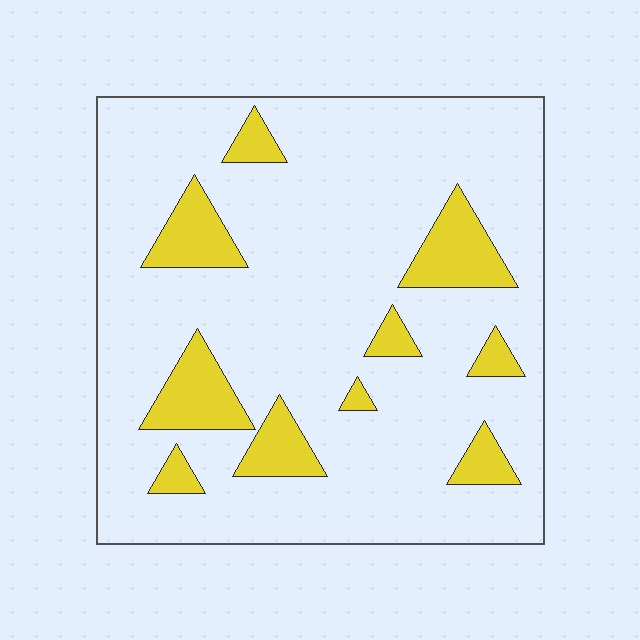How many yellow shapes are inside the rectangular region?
10.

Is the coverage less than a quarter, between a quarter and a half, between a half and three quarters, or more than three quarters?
Less than a quarter.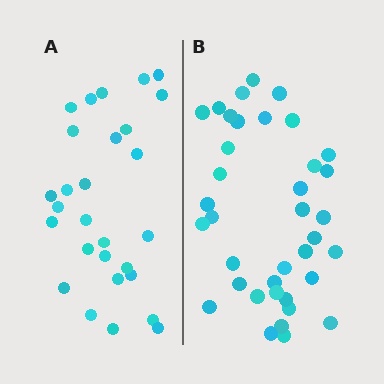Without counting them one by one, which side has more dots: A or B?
Region B (the right region) has more dots.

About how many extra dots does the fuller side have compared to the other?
Region B has roughly 8 or so more dots than region A.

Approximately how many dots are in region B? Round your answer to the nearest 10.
About 40 dots. (The exact count is 37, which rounds to 40.)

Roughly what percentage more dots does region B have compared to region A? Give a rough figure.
About 30% more.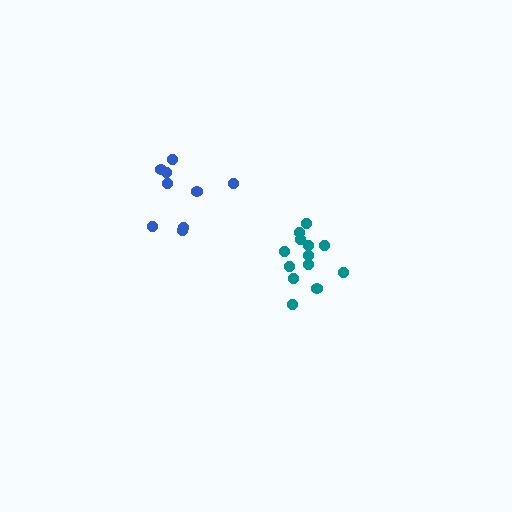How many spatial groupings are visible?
There are 2 spatial groupings.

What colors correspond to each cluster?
The clusters are colored: teal, blue.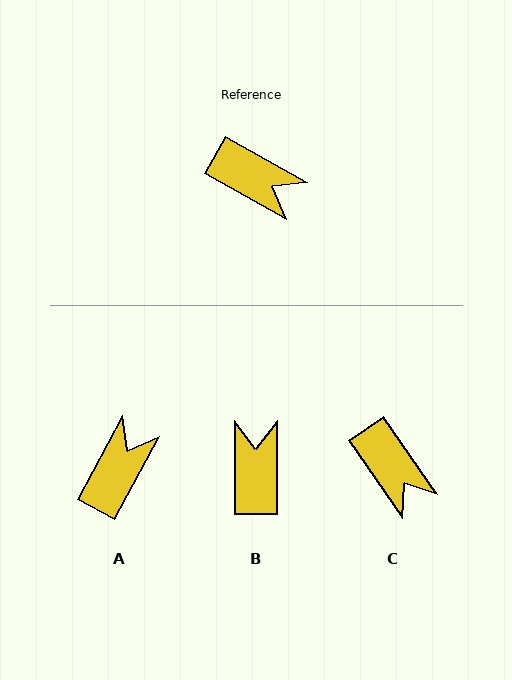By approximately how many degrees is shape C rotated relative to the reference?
Approximately 26 degrees clockwise.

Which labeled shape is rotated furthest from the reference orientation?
B, about 119 degrees away.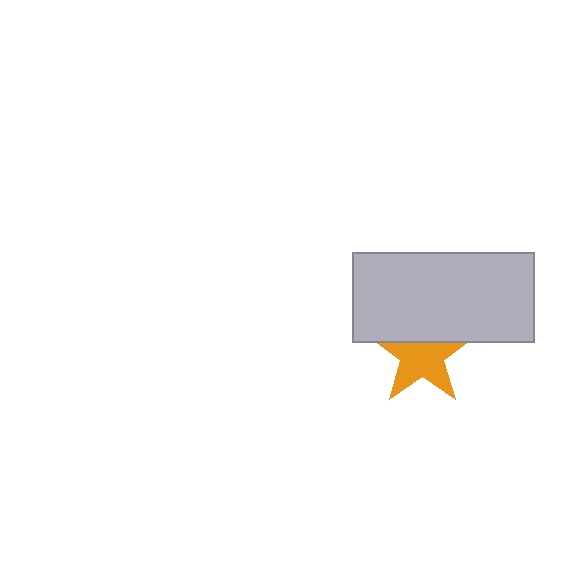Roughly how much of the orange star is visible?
Most of it is visible (roughly 66%).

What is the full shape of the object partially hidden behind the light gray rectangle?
The partially hidden object is an orange star.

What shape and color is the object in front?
The object in front is a light gray rectangle.